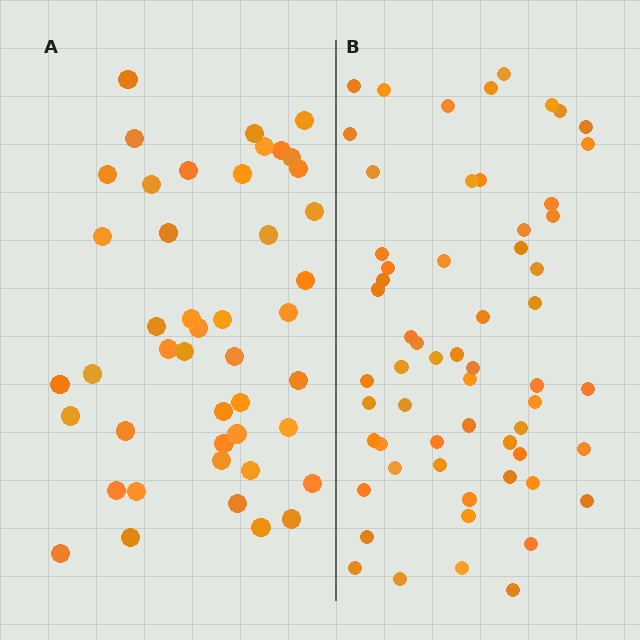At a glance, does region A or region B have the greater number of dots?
Region B (the right region) has more dots.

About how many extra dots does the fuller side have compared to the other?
Region B has approximately 15 more dots than region A.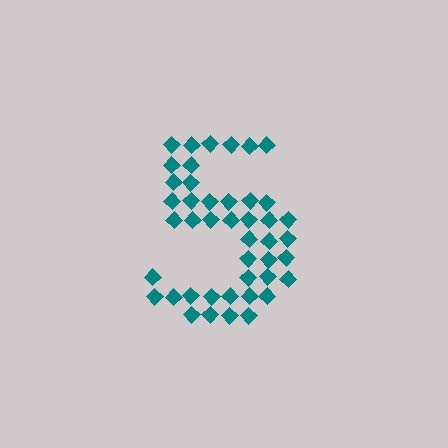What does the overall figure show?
The overall figure shows the digit 5.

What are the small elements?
The small elements are diamonds.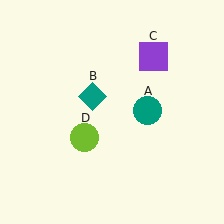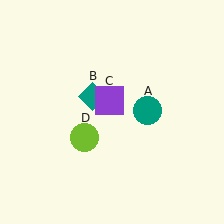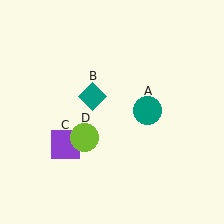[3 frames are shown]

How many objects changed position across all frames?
1 object changed position: purple square (object C).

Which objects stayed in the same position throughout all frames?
Teal circle (object A) and teal diamond (object B) and lime circle (object D) remained stationary.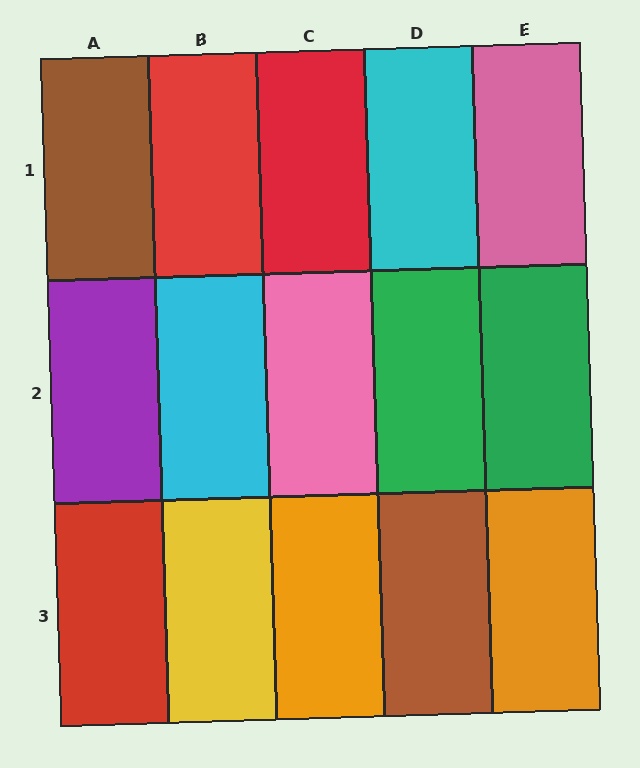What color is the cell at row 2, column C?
Pink.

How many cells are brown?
2 cells are brown.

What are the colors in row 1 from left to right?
Brown, red, red, cyan, pink.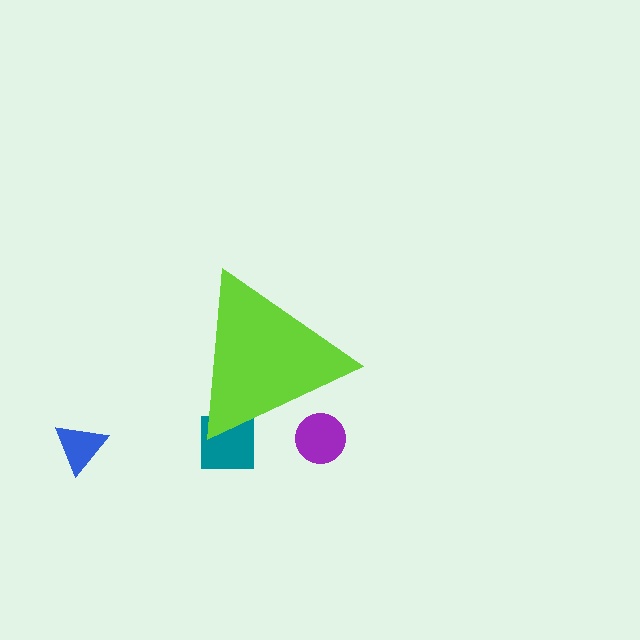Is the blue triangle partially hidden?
No, the blue triangle is fully visible.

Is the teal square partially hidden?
Yes, the teal square is partially hidden behind the lime triangle.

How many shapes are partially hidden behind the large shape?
2 shapes are partially hidden.